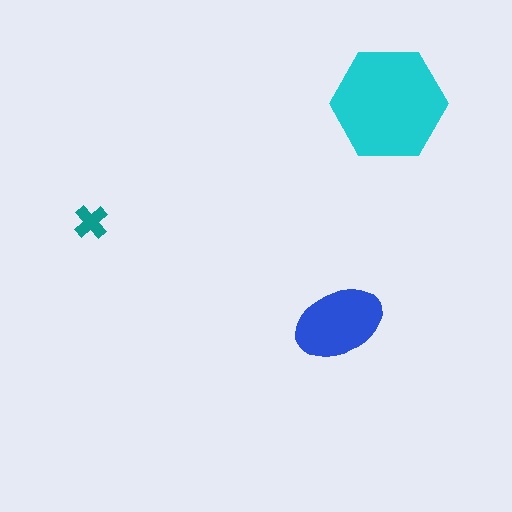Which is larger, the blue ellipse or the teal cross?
The blue ellipse.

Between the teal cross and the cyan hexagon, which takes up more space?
The cyan hexagon.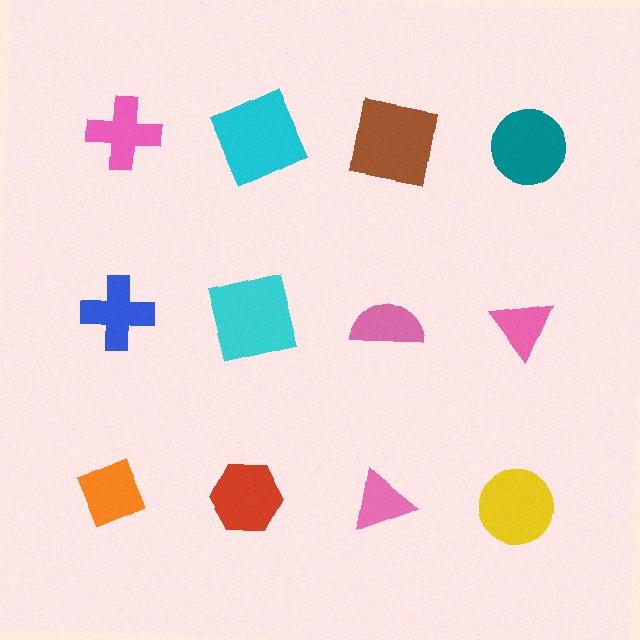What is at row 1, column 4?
A teal circle.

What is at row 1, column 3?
A brown square.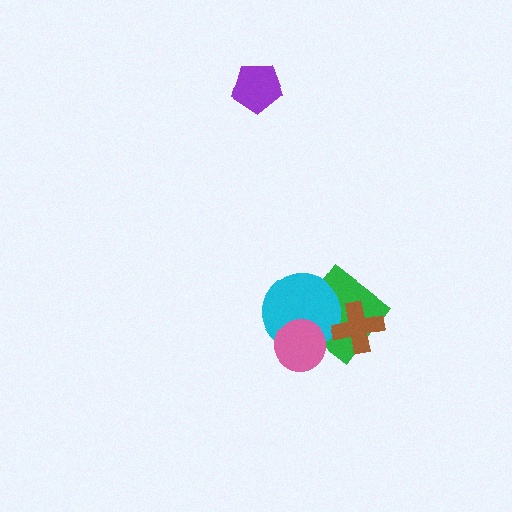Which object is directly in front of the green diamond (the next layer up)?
The cyan circle is directly in front of the green diamond.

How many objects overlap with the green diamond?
3 objects overlap with the green diamond.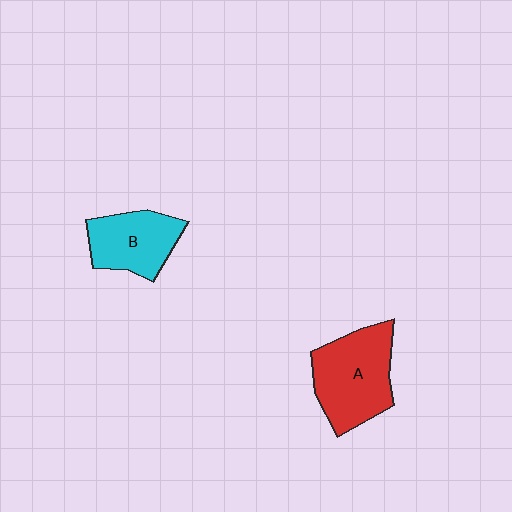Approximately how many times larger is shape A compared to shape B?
Approximately 1.4 times.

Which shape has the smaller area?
Shape B (cyan).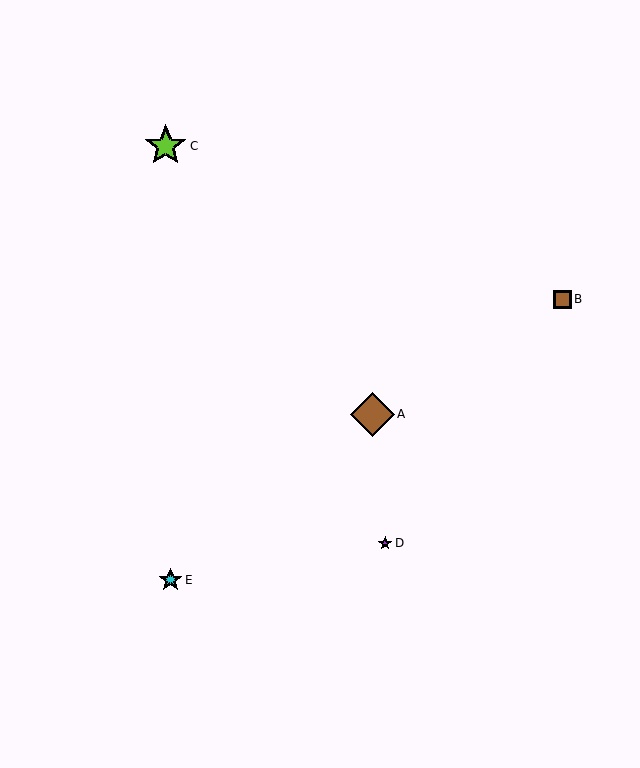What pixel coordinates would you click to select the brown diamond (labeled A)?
Click at (373, 414) to select the brown diamond A.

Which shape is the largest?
The brown diamond (labeled A) is the largest.